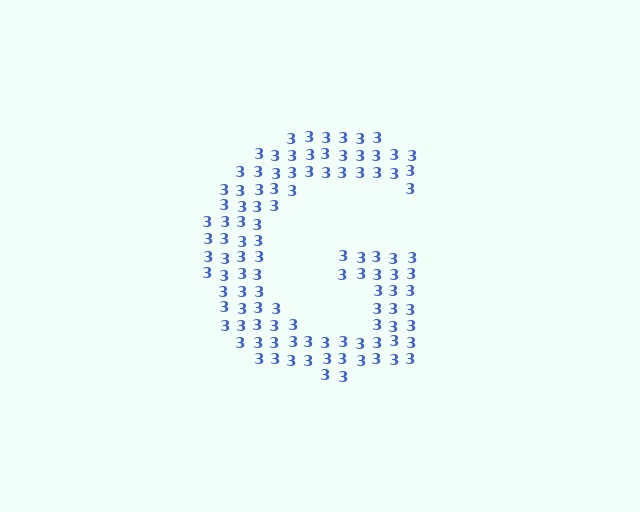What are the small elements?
The small elements are digit 3's.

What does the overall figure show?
The overall figure shows the letter G.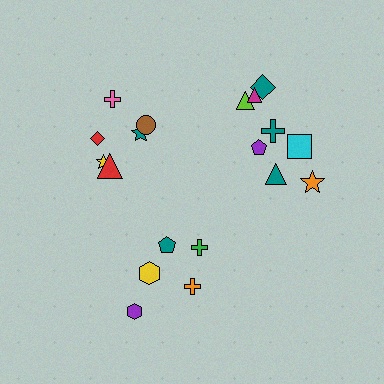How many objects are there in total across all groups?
There are 19 objects.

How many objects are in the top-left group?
There are 6 objects.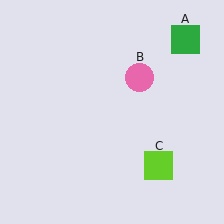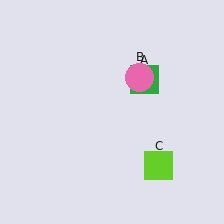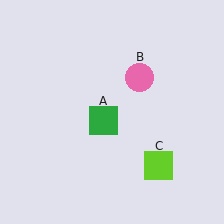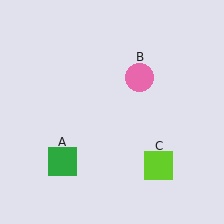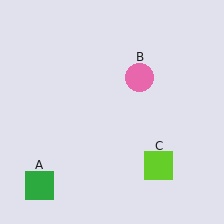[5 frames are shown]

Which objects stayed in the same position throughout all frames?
Pink circle (object B) and lime square (object C) remained stationary.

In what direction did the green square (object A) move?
The green square (object A) moved down and to the left.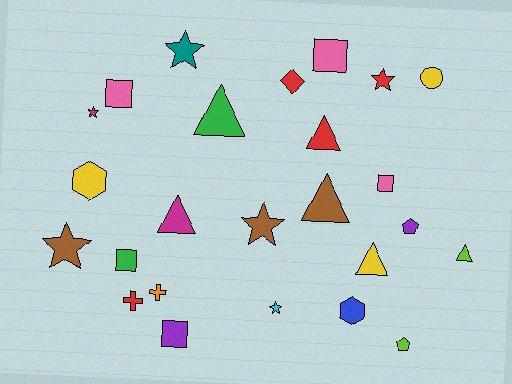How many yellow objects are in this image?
There are 3 yellow objects.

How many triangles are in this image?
There are 6 triangles.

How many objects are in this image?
There are 25 objects.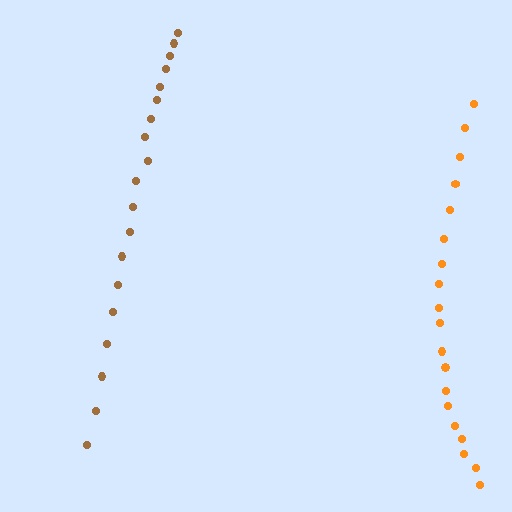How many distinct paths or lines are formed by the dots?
There are 2 distinct paths.